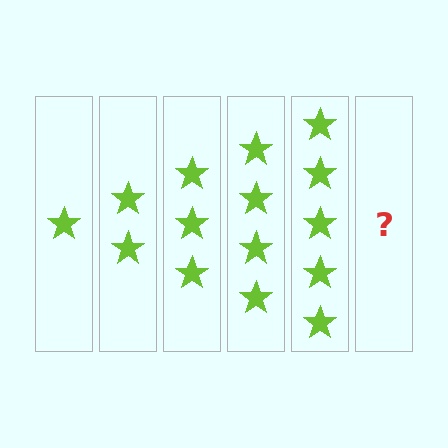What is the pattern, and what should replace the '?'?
The pattern is that each step adds one more star. The '?' should be 6 stars.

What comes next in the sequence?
The next element should be 6 stars.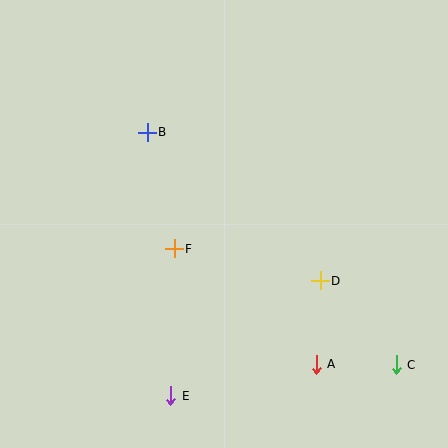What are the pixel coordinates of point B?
Point B is at (147, 132).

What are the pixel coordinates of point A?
Point A is at (316, 364).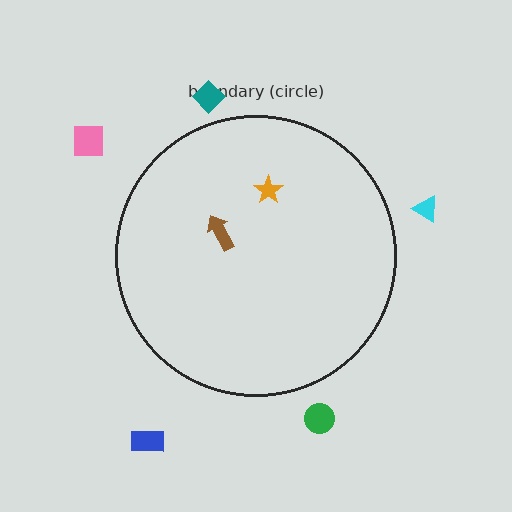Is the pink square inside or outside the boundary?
Outside.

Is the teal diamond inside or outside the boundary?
Outside.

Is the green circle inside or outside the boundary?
Outside.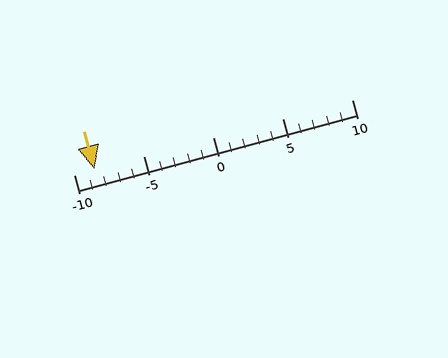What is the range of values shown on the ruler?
The ruler shows values from -10 to 10.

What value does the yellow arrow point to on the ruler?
The yellow arrow points to approximately -8.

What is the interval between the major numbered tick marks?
The major tick marks are spaced 5 units apart.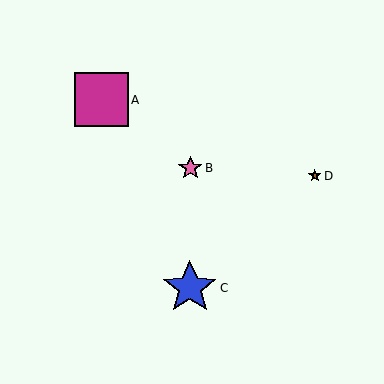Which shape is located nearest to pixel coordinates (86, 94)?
The magenta square (labeled A) at (101, 100) is nearest to that location.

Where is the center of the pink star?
The center of the pink star is at (190, 168).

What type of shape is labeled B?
Shape B is a pink star.